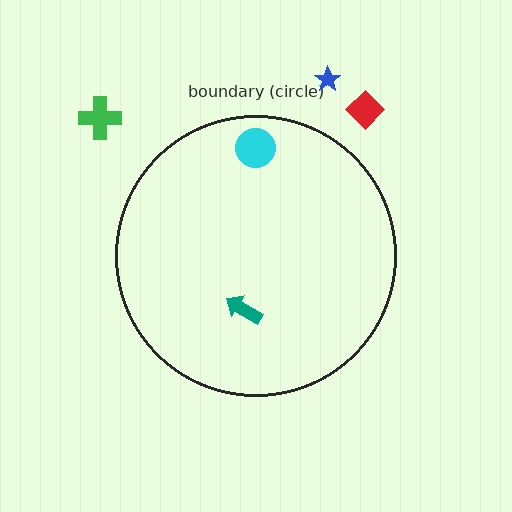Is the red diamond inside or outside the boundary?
Outside.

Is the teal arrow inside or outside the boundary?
Inside.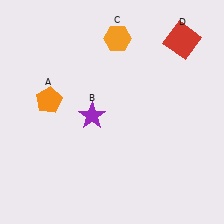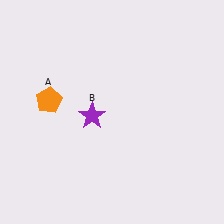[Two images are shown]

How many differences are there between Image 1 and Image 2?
There are 2 differences between the two images.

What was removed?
The red square (D), the orange hexagon (C) were removed in Image 2.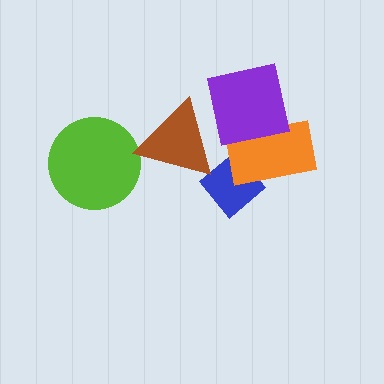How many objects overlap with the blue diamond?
2 objects overlap with the blue diamond.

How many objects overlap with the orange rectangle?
2 objects overlap with the orange rectangle.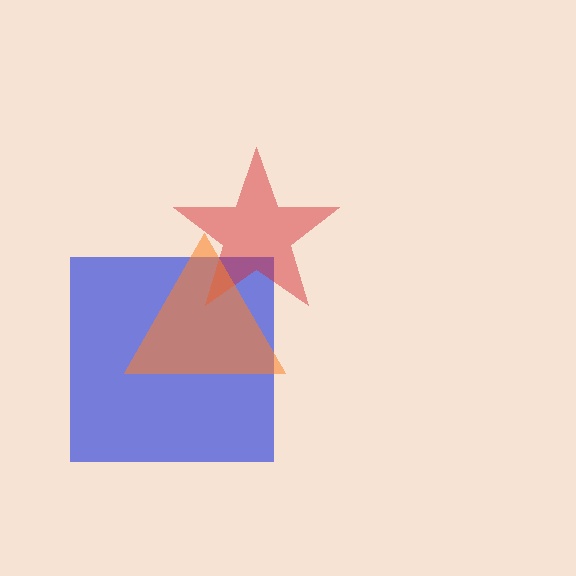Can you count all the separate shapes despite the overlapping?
Yes, there are 3 separate shapes.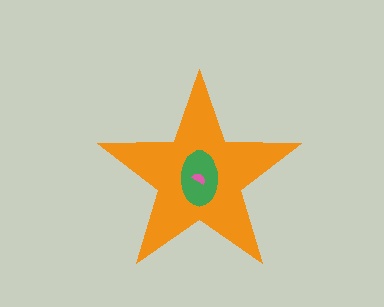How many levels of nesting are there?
3.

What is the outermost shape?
The orange star.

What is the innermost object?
The pink semicircle.